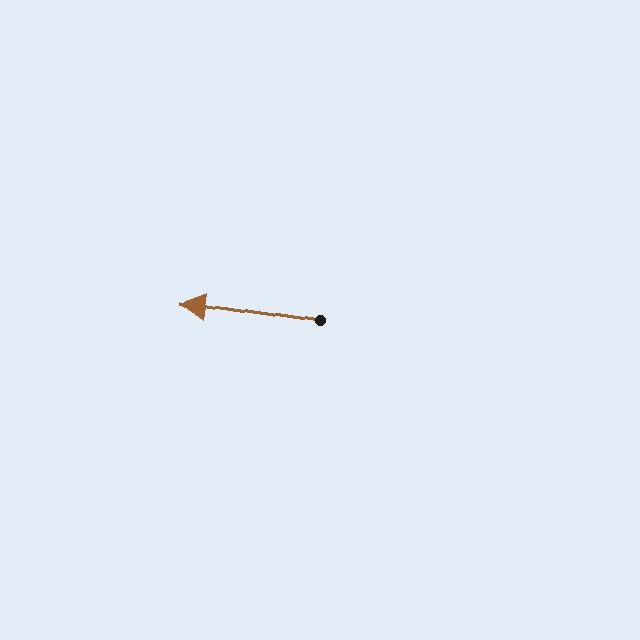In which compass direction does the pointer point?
West.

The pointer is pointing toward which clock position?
Roughly 9 o'clock.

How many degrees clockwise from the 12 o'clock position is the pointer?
Approximately 278 degrees.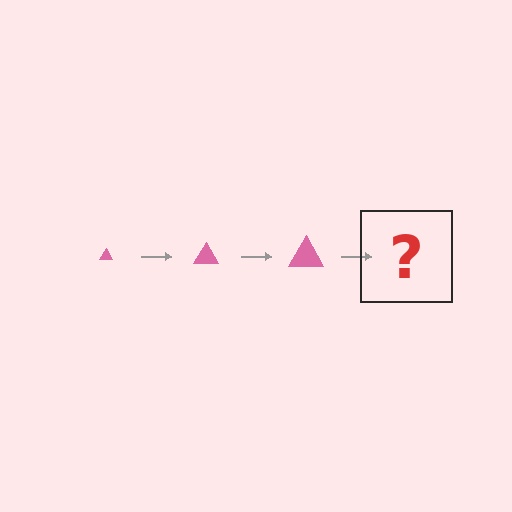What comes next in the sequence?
The next element should be a pink triangle, larger than the previous one.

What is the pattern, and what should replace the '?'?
The pattern is that the triangle gets progressively larger each step. The '?' should be a pink triangle, larger than the previous one.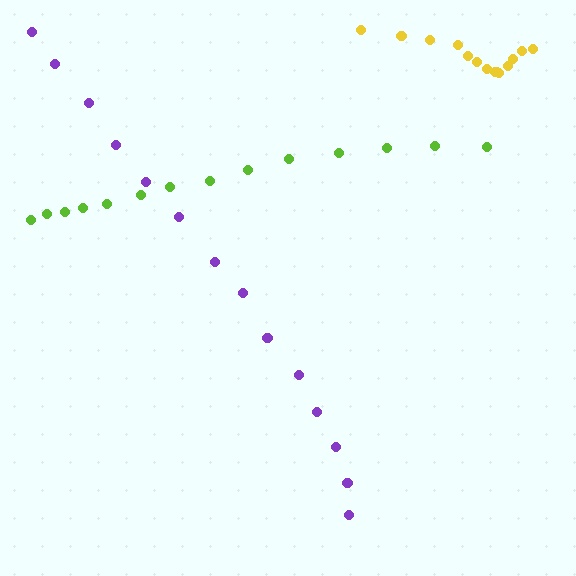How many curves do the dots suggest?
There are 3 distinct paths.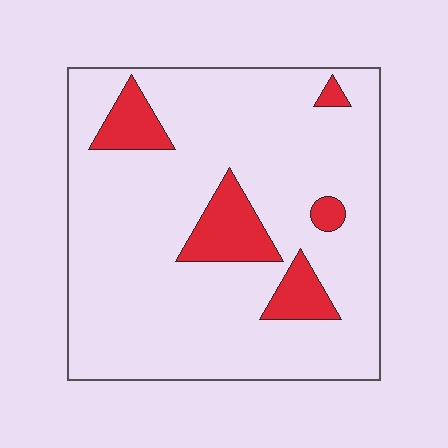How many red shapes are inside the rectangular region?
5.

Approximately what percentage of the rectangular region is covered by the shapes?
Approximately 15%.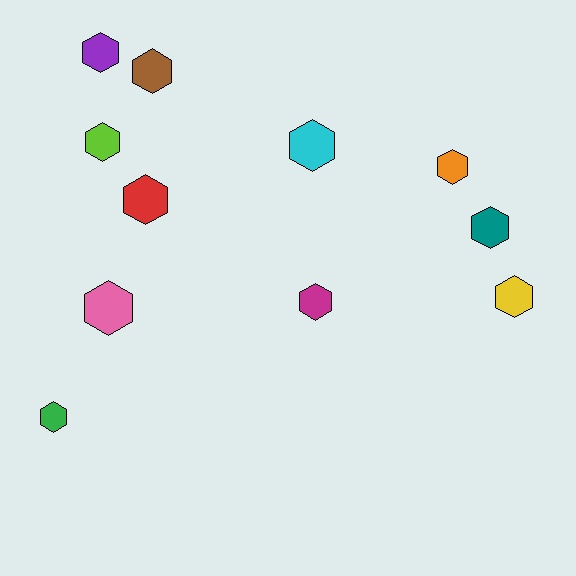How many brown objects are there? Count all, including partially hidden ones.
There is 1 brown object.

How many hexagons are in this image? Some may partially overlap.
There are 11 hexagons.